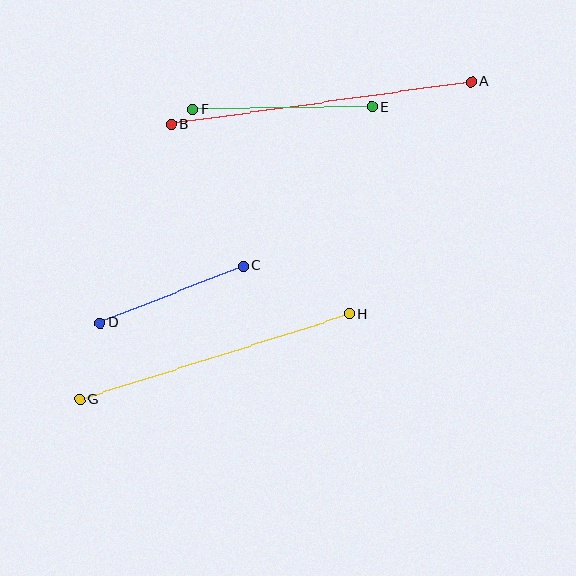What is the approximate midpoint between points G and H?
The midpoint is at approximately (215, 357) pixels.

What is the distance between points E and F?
The distance is approximately 179 pixels.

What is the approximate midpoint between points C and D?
The midpoint is at approximately (171, 294) pixels.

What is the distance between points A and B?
The distance is approximately 304 pixels.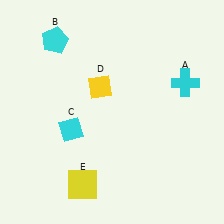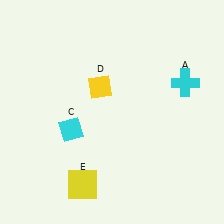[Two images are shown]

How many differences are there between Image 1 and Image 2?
There is 1 difference between the two images.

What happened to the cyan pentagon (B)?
The cyan pentagon (B) was removed in Image 2. It was in the top-left area of Image 1.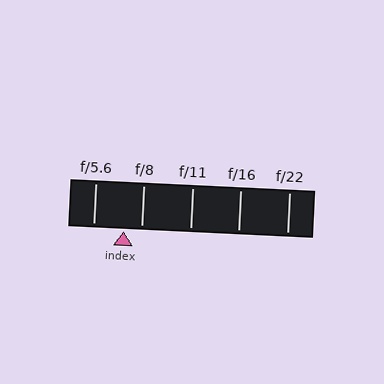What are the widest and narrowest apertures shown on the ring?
The widest aperture shown is f/5.6 and the narrowest is f/22.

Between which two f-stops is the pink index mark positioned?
The index mark is between f/5.6 and f/8.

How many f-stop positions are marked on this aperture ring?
There are 5 f-stop positions marked.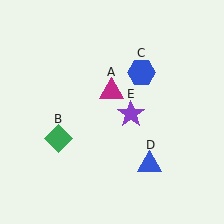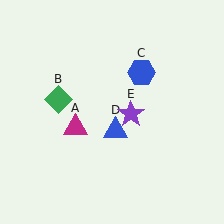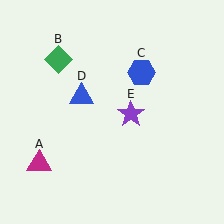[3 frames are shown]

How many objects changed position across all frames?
3 objects changed position: magenta triangle (object A), green diamond (object B), blue triangle (object D).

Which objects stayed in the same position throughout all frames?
Blue hexagon (object C) and purple star (object E) remained stationary.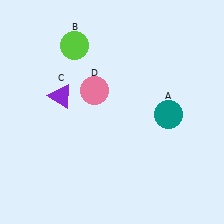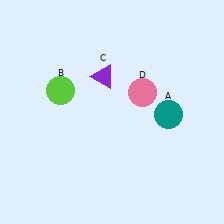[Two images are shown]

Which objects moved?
The objects that moved are: the lime circle (B), the purple triangle (C), the pink circle (D).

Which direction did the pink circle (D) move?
The pink circle (D) moved right.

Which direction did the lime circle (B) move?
The lime circle (B) moved down.